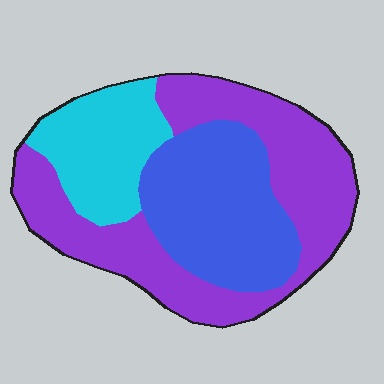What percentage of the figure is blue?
Blue covers 32% of the figure.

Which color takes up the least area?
Cyan, at roughly 20%.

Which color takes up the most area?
Purple, at roughly 45%.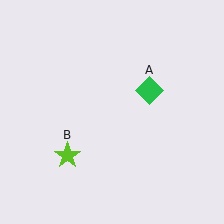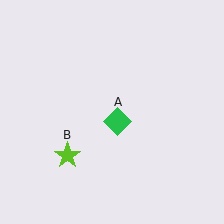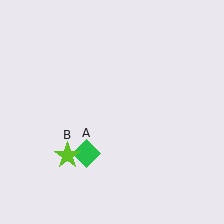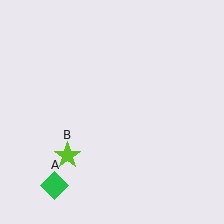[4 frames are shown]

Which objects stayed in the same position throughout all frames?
Lime star (object B) remained stationary.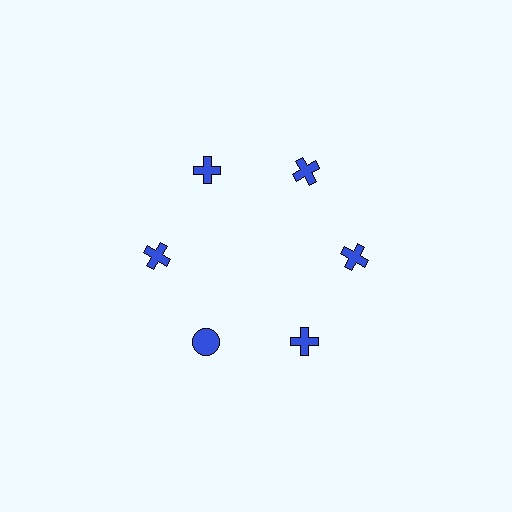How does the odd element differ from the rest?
It has a different shape: circle instead of cross.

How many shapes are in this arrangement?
There are 6 shapes arranged in a ring pattern.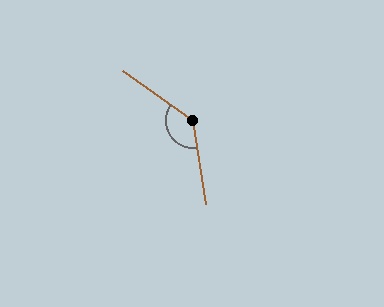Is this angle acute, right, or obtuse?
It is obtuse.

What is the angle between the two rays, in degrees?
Approximately 134 degrees.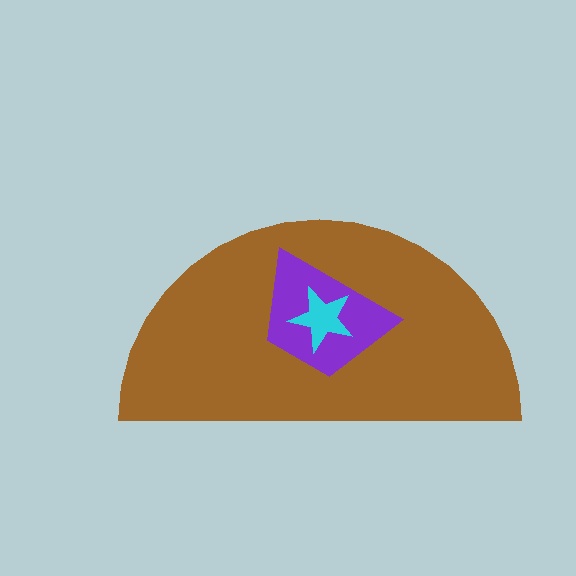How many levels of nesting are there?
3.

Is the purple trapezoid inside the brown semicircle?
Yes.